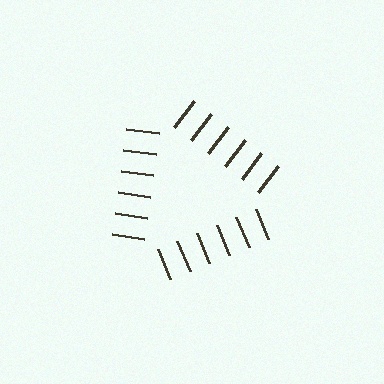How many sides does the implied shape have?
3 sides — the line-ends trace a triangle.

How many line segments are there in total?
18 — 6 along each of the 3 edges.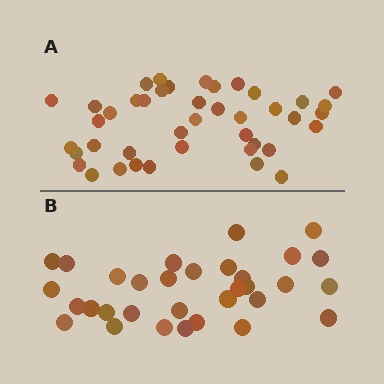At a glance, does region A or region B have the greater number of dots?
Region A (the top region) has more dots.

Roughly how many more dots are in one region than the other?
Region A has roughly 10 or so more dots than region B.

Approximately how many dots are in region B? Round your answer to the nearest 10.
About 30 dots. (The exact count is 32, which rounds to 30.)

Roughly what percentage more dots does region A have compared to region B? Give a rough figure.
About 30% more.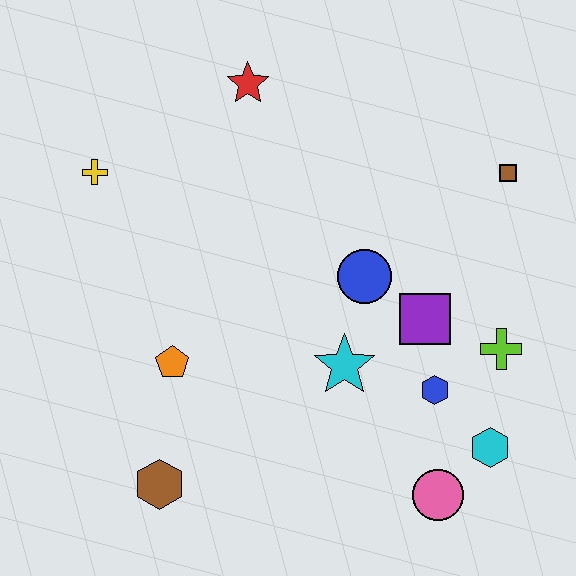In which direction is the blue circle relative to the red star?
The blue circle is below the red star.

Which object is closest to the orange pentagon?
The brown hexagon is closest to the orange pentagon.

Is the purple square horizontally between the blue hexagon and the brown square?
No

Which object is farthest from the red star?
The pink circle is farthest from the red star.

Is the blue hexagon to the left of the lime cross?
Yes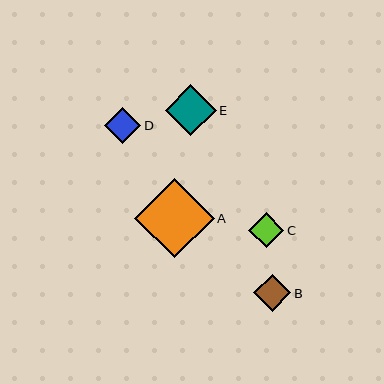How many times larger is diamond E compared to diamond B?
Diamond E is approximately 1.4 times the size of diamond B.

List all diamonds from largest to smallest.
From largest to smallest: A, E, B, D, C.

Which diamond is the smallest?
Diamond C is the smallest with a size of approximately 35 pixels.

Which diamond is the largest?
Diamond A is the largest with a size of approximately 79 pixels.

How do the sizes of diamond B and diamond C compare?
Diamond B and diamond C are approximately the same size.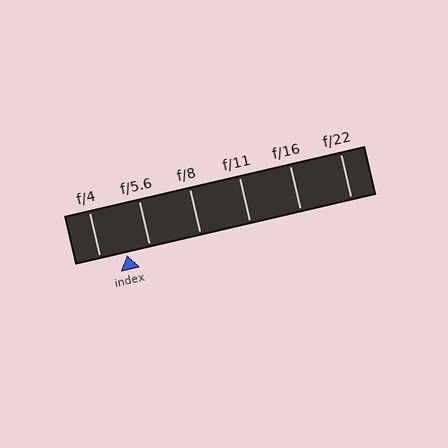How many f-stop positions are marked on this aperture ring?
There are 6 f-stop positions marked.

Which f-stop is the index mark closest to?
The index mark is closest to f/5.6.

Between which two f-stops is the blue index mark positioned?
The index mark is between f/4 and f/5.6.